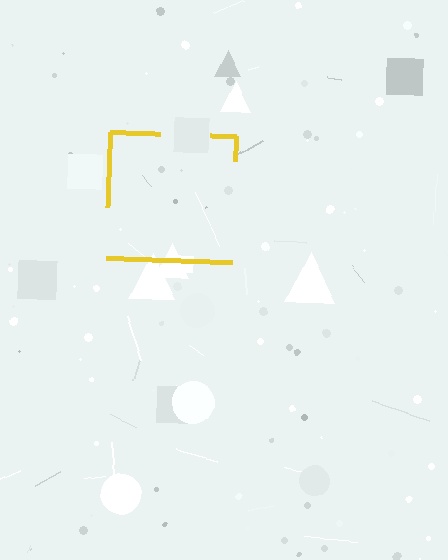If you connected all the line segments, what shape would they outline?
They would outline a square.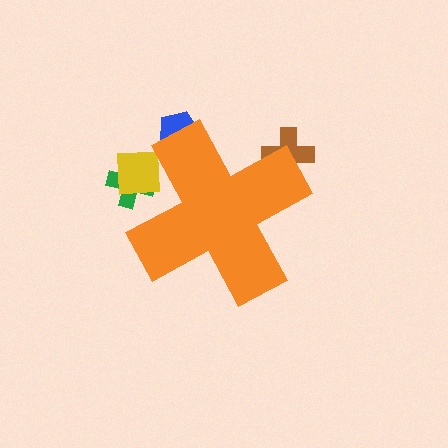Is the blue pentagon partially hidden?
Yes, the blue pentagon is partially hidden behind the orange cross.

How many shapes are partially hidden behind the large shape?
4 shapes are partially hidden.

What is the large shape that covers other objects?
An orange cross.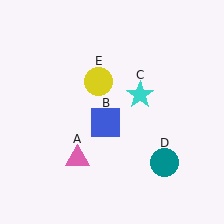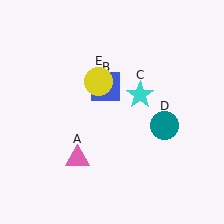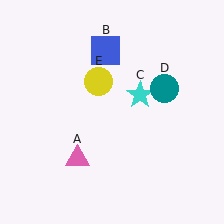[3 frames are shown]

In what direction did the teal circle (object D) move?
The teal circle (object D) moved up.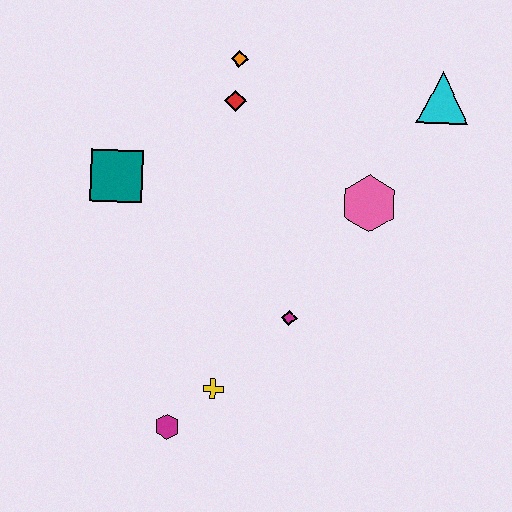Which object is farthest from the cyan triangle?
The magenta hexagon is farthest from the cyan triangle.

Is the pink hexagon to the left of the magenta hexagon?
No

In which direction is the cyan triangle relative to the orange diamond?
The cyan triangle is to the right of the orange diamond.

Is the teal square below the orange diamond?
Yes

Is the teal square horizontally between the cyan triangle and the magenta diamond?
No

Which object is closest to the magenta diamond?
The yellow cross is closest to the magenta diamond.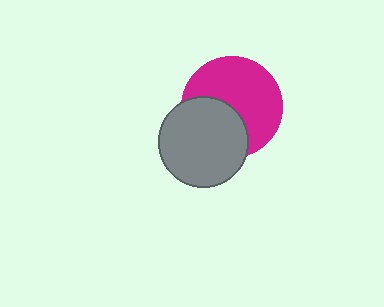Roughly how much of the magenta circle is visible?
About half of it is visible (roughly 62%).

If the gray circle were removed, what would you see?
You would see the complete magenta circle.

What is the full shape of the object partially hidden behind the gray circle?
The partially hidden object is a magenta circle.